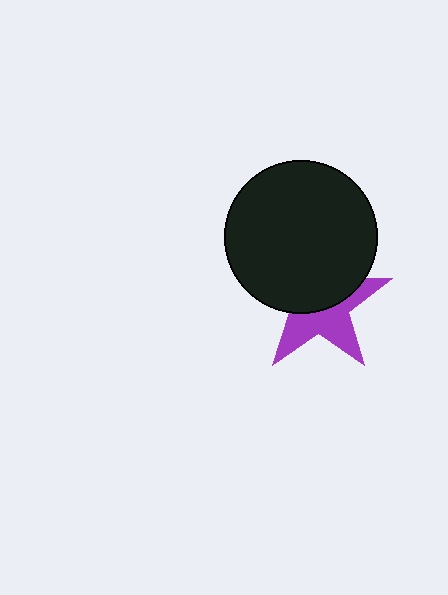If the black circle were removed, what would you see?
You would see the complete purple star.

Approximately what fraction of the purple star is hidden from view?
Roughly 53% of the purple star is hidden behind the black circle.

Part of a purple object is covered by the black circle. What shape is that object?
It is a star.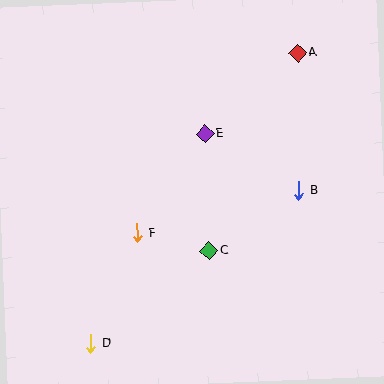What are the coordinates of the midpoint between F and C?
The midpoint between F and C is at (173, 242).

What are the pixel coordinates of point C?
Point C is at (209, 251).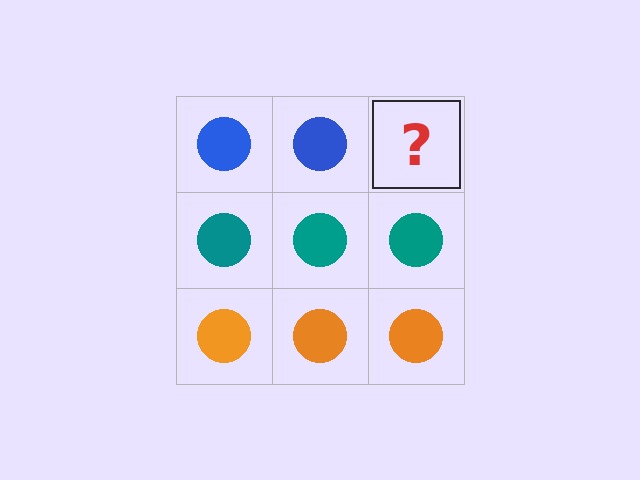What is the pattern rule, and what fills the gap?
The rule is that each row has a consistent color. The gap should be filled with a blue circle.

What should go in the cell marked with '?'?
The missing cell should contain a blue circle.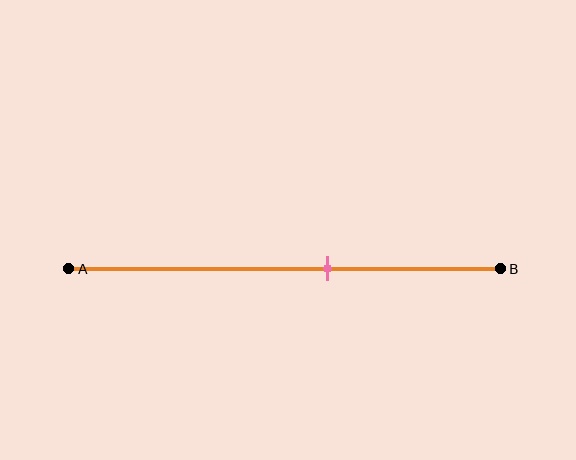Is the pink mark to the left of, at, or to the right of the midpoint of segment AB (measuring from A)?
The pink mark is to the right of the midpoint of segment AB.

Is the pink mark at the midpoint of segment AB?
No, the mark is at about 60% from A, not at the 50% midpoint.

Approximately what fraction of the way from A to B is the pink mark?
The pink mark is approximately 60% of the way from A to B.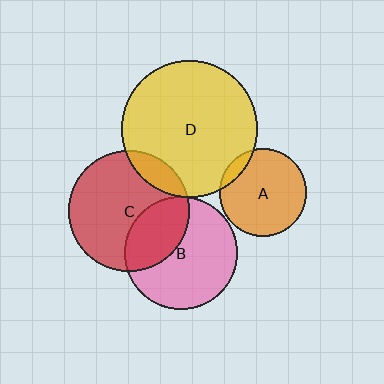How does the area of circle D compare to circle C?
Approximately 1.3 times.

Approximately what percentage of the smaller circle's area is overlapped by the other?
Approximately 5%.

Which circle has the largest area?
Circle D (yellow).